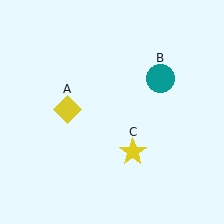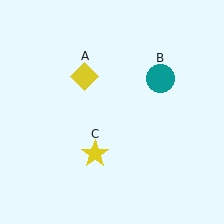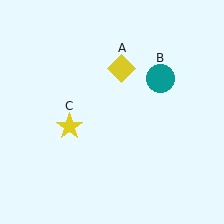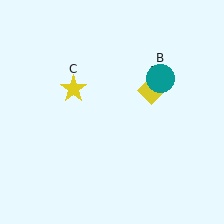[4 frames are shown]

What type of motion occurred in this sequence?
The yellow diamond (object A), yellow star (object C) rotated clockwise around the center of the scene.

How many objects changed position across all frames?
2 objects changed position: yellow diamond (object A), yellow star (object C).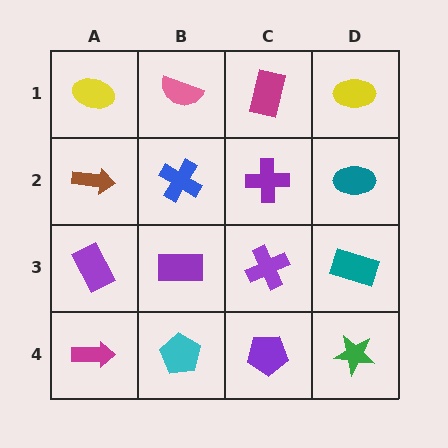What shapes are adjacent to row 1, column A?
A brown arrow (row 2, column A), a pink semicircle (row 1, column B).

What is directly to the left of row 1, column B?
A yellow ellipse.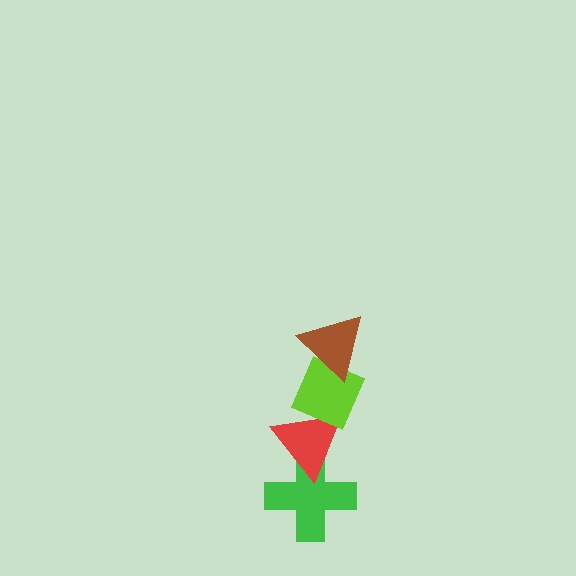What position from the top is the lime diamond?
The lime diamond is 2nd from the top.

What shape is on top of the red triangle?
The lime diamond is on top of the red triangle.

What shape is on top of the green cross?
The red triangle is on top of the green cross.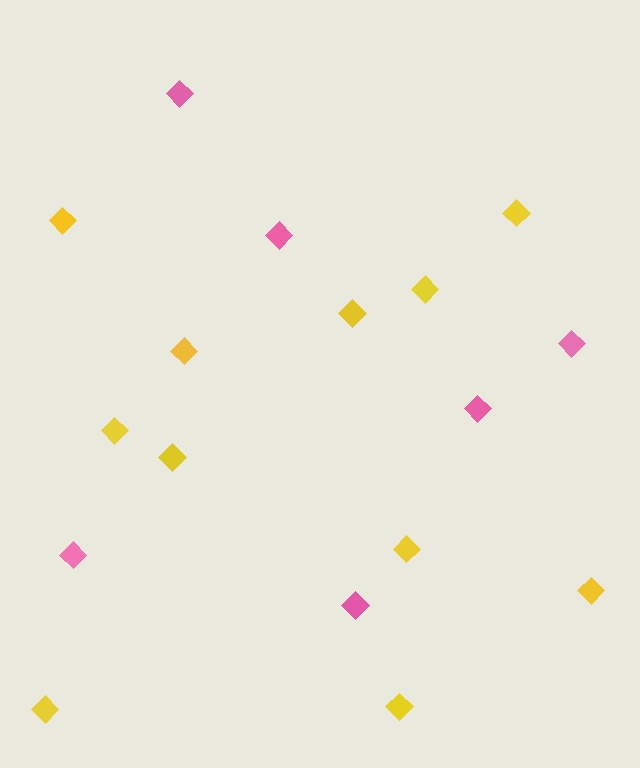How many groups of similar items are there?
There are 2 groups: one group of pink diamonds (6) and one group of yellow diamonds (11).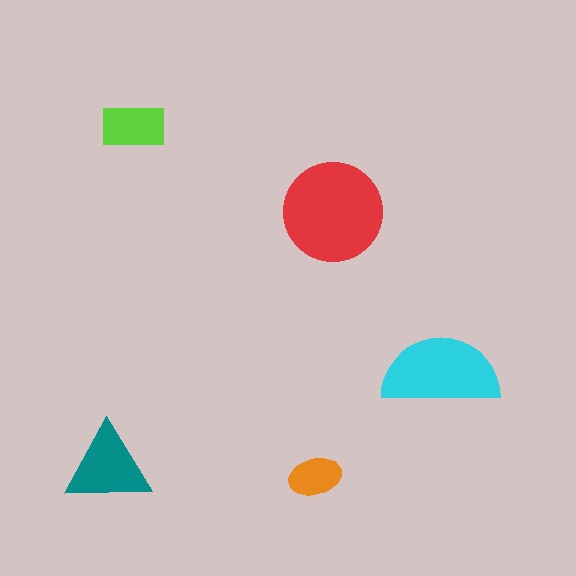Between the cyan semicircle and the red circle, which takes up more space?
The red circle.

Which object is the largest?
The red circle.